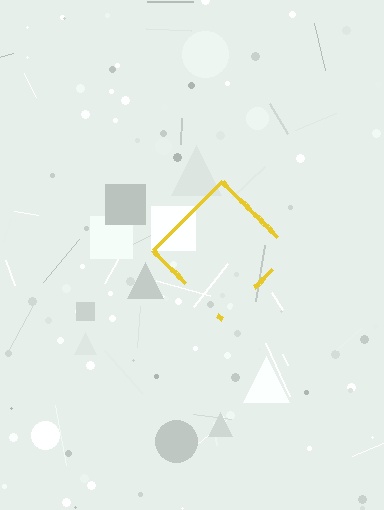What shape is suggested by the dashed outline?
The dashed outline suggests a diamond.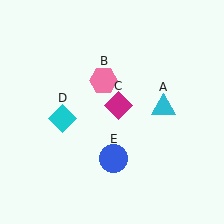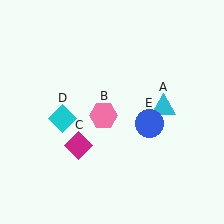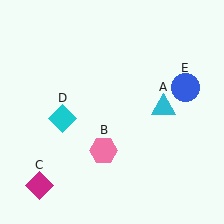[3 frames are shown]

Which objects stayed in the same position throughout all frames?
Cyan triangle (object A) and cyan diamond (object D) remained stationary.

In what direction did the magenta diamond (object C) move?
The magenta diamond (object C) moved down and to the left.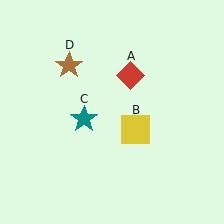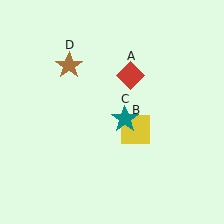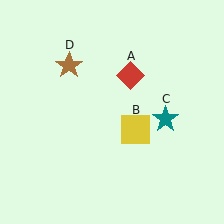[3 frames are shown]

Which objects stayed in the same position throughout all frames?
Red diamond (object A) and yellow square (object B) and brown star (object D) remained stationary.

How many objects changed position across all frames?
1 object changed position: teal star (object C).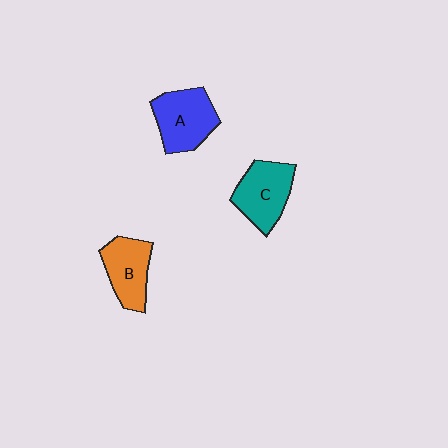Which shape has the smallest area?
Shape B (orange).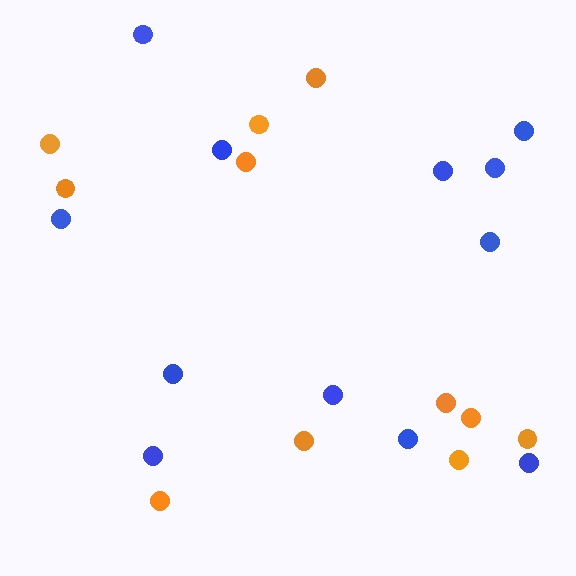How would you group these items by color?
There are 2 groups: one group of orange circles (11) and one group of blue circles (12).